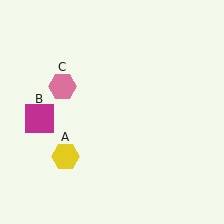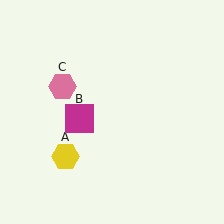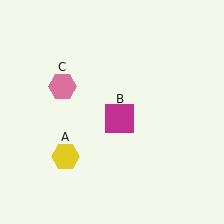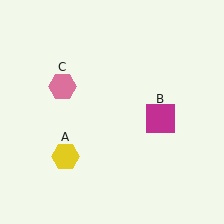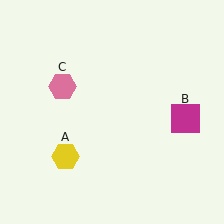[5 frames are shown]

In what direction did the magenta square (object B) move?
The magenta square (object B) moved right.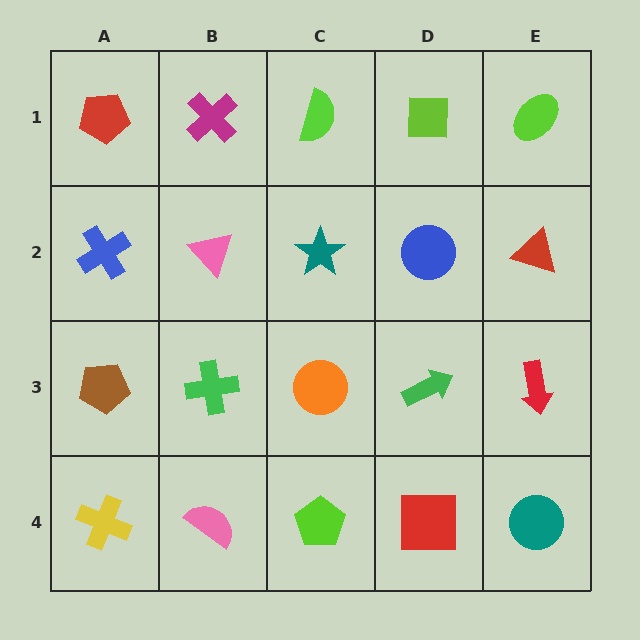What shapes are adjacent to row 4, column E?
A red arrow (row 3, column E), a red square (row 4, column D).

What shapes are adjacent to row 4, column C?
An orange circle (row 3, column C), a pink semicircle (row 4, column B), a red square (row 4, column D).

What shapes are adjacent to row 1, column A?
A blue cross (row 2, column A), a magenta cross (row 1, column B).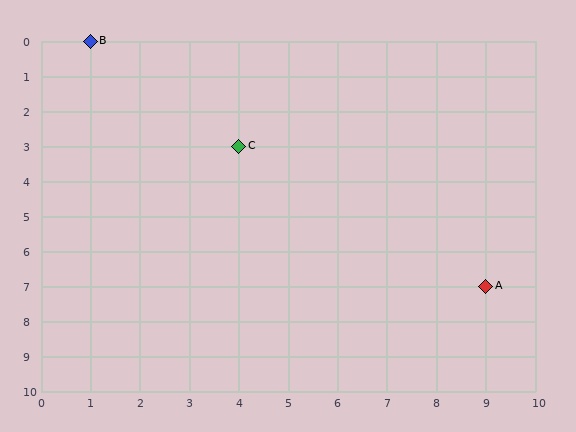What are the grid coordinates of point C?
Point C is at grid coordinates (4, 3).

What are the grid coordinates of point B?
Point B is at grid coordinates (1, 0).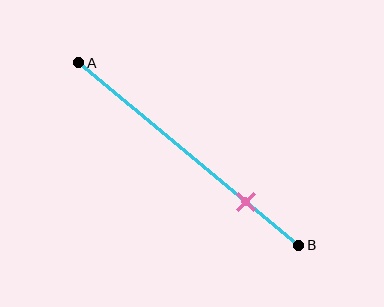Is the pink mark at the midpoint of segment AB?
No, the mark is at about 75% from A, not at the 50% midpoint.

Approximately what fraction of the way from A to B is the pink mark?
The pink mark is approximately 75% of the way from A to B.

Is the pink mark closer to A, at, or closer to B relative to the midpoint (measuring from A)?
The pink mark is closer to point B than the midpoint of segment AB.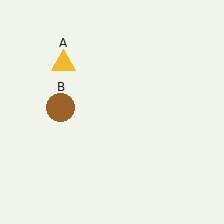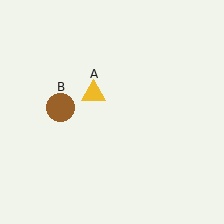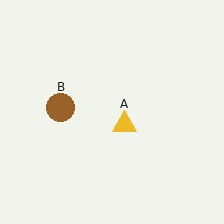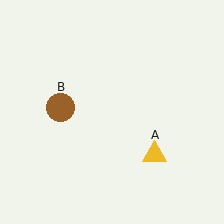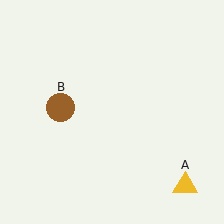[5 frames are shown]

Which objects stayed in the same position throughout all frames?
Brown circle (object B) remained stationary.